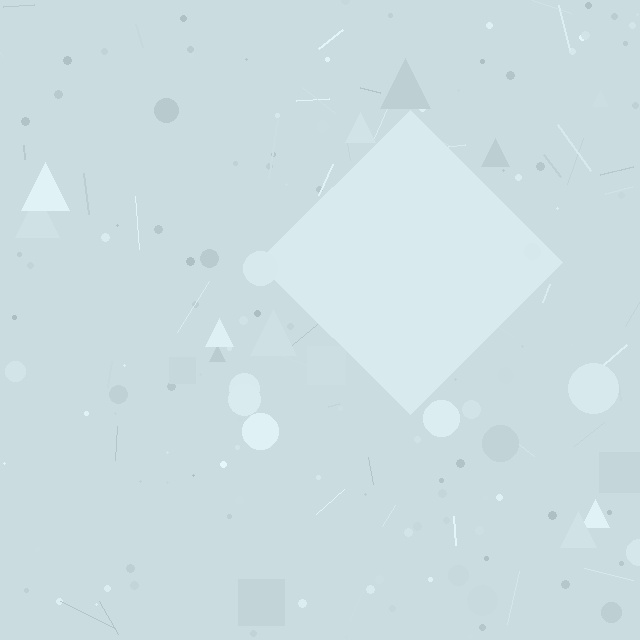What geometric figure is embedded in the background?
A diamond is embedded in the background.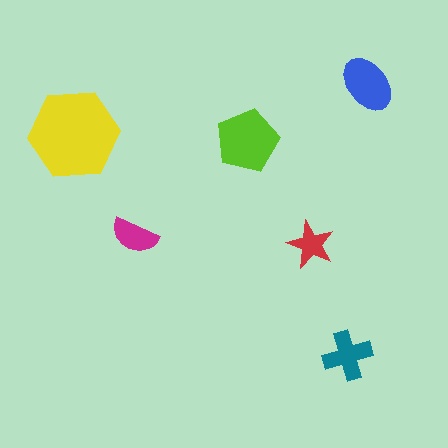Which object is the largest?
The yellow hexagon.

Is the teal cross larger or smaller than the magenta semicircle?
Larger.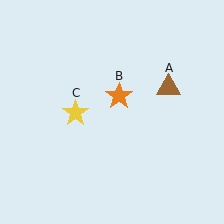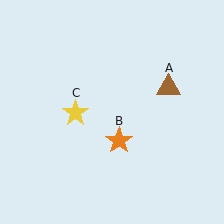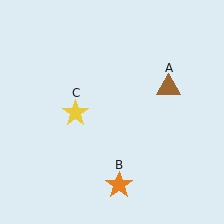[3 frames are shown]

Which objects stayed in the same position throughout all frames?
Brown triangle (object A) and yellow star (object C) remained stationary.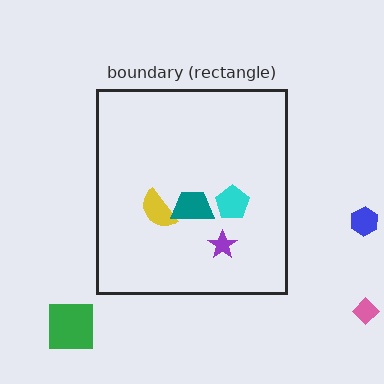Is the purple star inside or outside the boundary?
Inside.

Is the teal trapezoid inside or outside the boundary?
Inside.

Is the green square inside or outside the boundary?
Outside.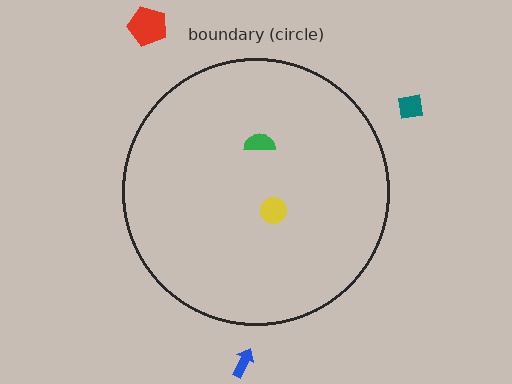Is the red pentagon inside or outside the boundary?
Outside.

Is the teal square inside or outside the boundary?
Outside.